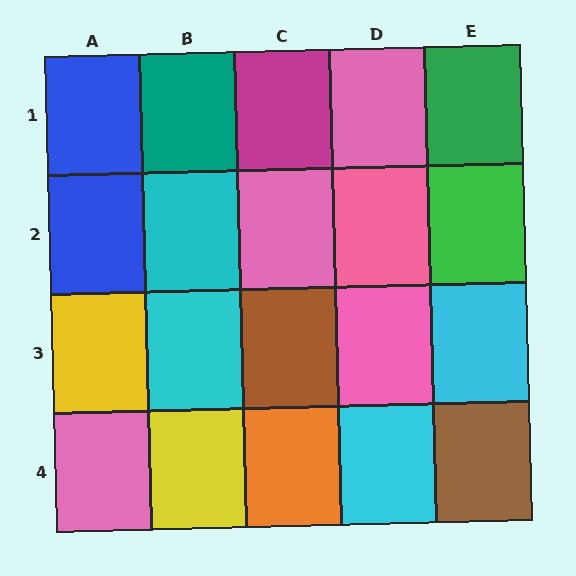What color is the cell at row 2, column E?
Green.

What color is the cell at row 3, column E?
Cyan.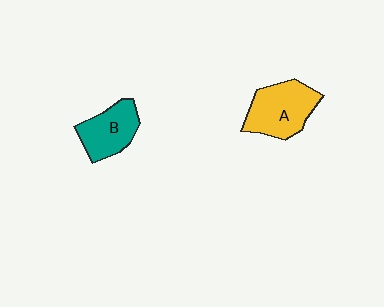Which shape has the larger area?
Shape A (yellow).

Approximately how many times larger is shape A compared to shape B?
Approximately 1.3 times.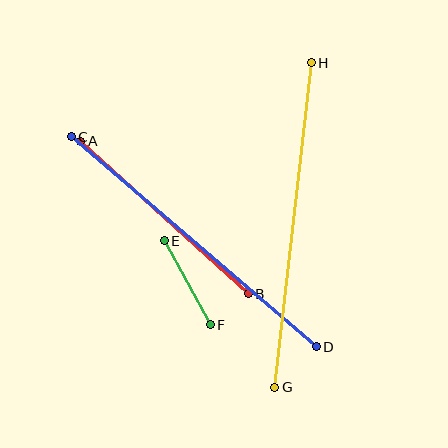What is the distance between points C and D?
The distance is approximately 322 pixels.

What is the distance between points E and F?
The distance is approximately 96 pixels.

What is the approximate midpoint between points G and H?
The midpoint is at approximately (293, 225) pixels.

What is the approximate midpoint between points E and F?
The midpoint is at approximately (187, 283) pixels.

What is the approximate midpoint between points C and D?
The midpoint is at approximately (194, 242) pixels.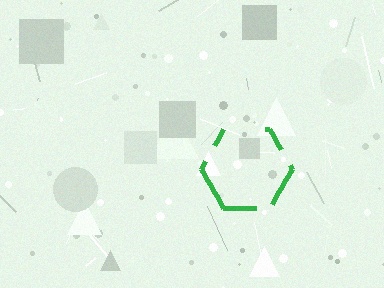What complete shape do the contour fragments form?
The contour fragments form a hexagon.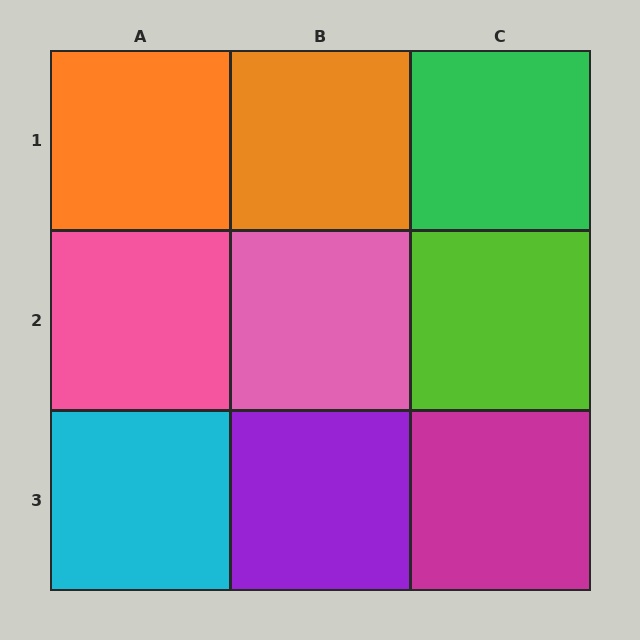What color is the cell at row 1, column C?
Green.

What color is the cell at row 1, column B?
Orange.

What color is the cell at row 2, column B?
Pink.